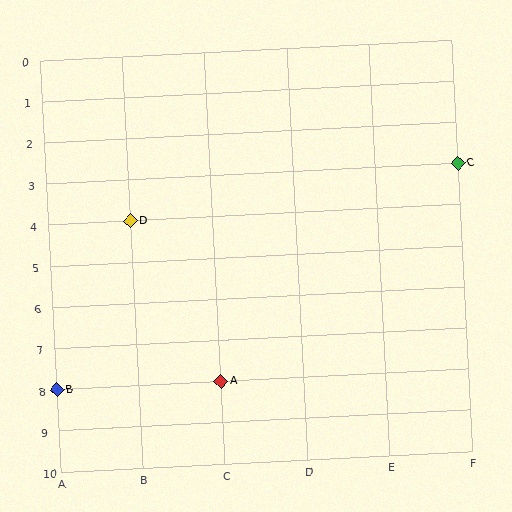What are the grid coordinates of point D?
Point D is at grid coordinates (B, 4).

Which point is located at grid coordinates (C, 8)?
Point A is at (C, 8).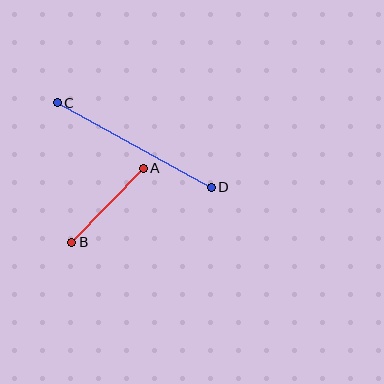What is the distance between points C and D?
The distance is approximately 176 pixels.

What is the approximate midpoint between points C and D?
The midpoint is at approximately (134, 145) pixels.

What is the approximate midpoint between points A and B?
The midpoint is at approximately (107, 205) pixels.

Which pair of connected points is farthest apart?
Points C and D are farthest apart.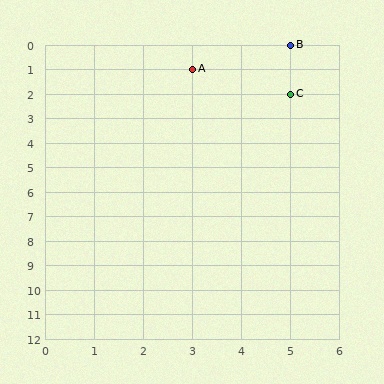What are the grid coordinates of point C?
Point C is at grid coordinates (5, 2).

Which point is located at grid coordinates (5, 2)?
Point C is at (5, 2).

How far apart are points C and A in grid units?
Points C and A are 2 columns and 1 row apart (about 2.2 grid units diagonally).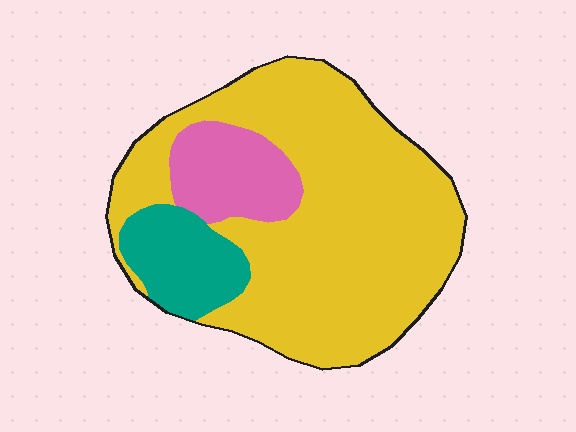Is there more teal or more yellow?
Yellow.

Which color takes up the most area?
Yellow, at roughly 75%.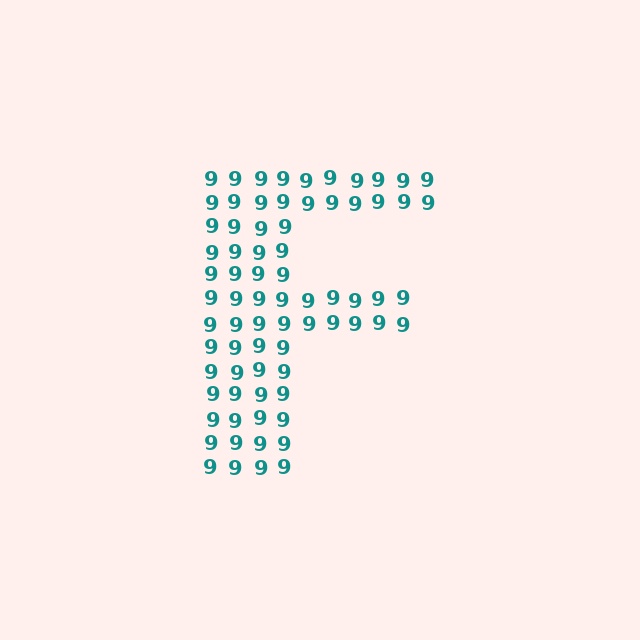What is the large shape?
The large shape is the letter F.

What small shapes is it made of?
It is made of small digit 9's.